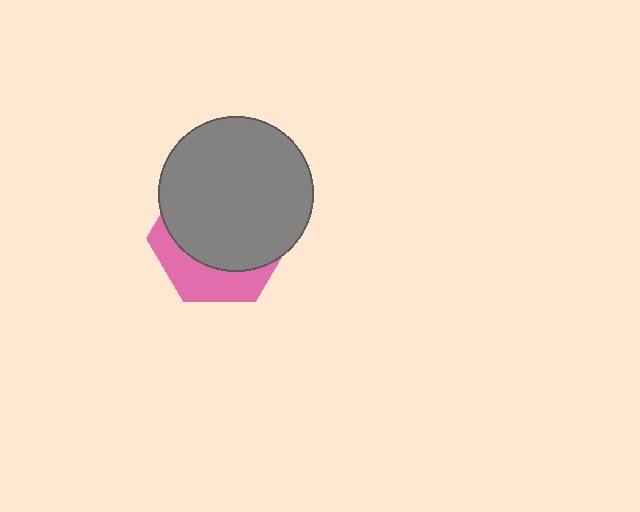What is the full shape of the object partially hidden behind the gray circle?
The partially hidden object is a pink hexagon.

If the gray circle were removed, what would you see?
You would see the complete pink hexagon.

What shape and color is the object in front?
The object in front is a gray circle.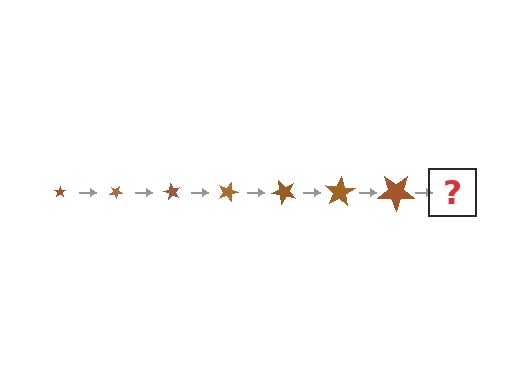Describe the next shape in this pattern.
It should be a star, larger than the previous one and rotated 210 degrees from the start.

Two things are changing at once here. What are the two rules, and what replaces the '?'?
The two rules are that the star grows larger each step and it rotates 30 degrees each step. The '?' should be a star, larger than the previous one and rotated 210 degrees from the start.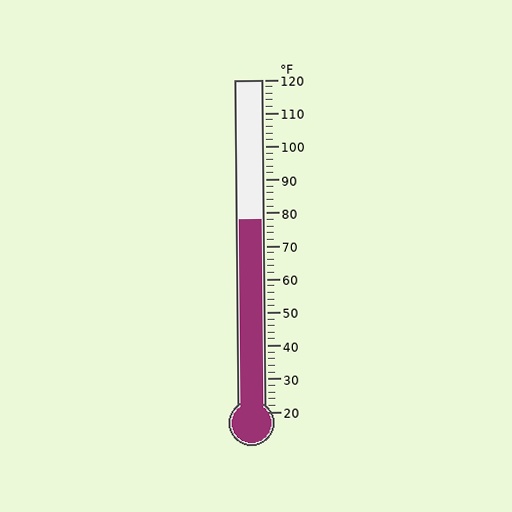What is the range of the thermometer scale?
The thermometer scale ranges from 20°F to 120°F.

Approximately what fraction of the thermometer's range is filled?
The thermometer is filled to approximately 60% of its range.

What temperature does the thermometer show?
The thermometer shows approximately 78°F.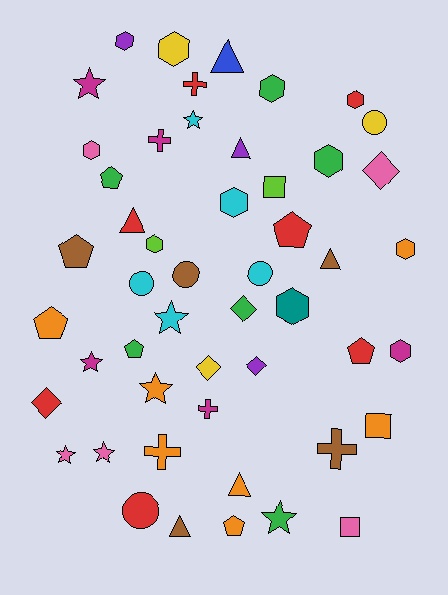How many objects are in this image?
There are 50 objects.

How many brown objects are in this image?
There are 5 brown objects.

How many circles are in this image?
There are 5 circles.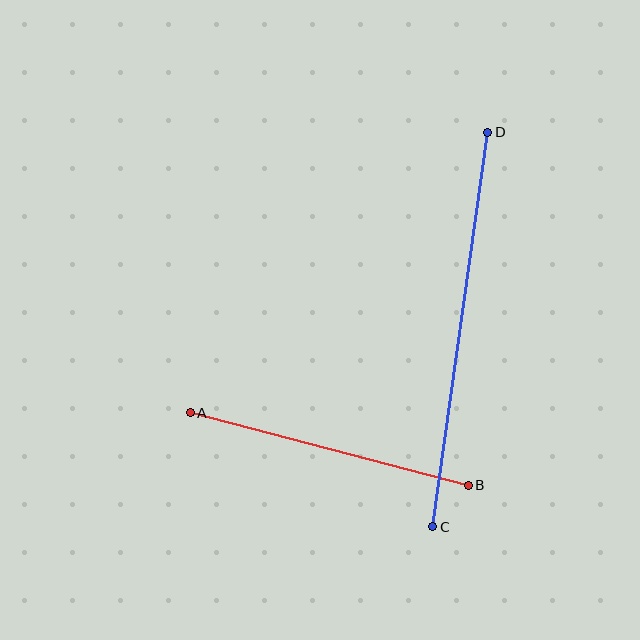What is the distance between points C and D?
The distance is approximately 398 pixels.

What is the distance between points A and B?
The distance is approximately 287 pixels.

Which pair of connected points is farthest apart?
Points C and D are farthest apart.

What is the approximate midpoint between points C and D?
The midpoint is at approximately (460, 329) pixels.